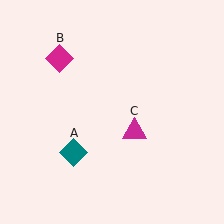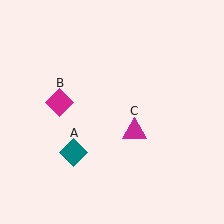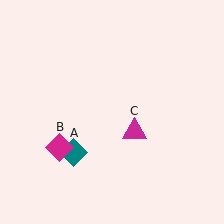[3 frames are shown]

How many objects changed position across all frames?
1 object changed position: magenta diamond (object B).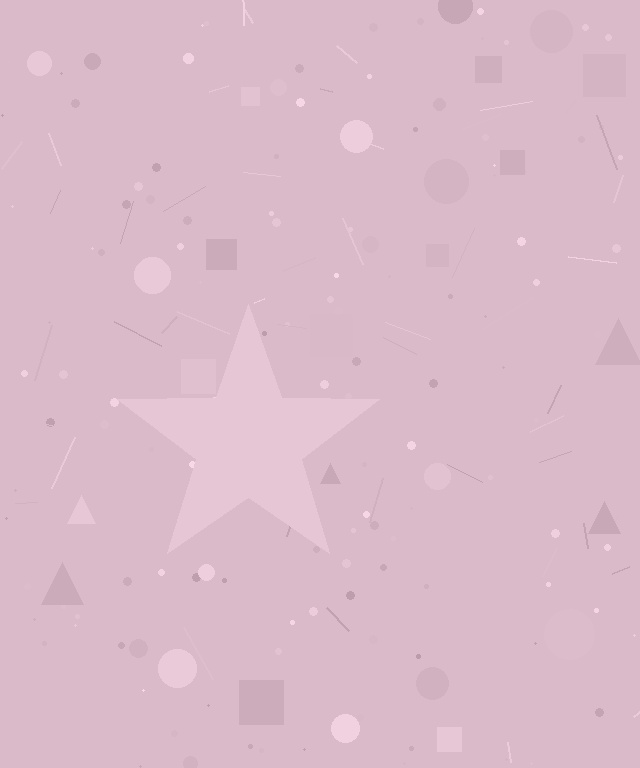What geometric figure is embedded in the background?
A star is embedded in the background.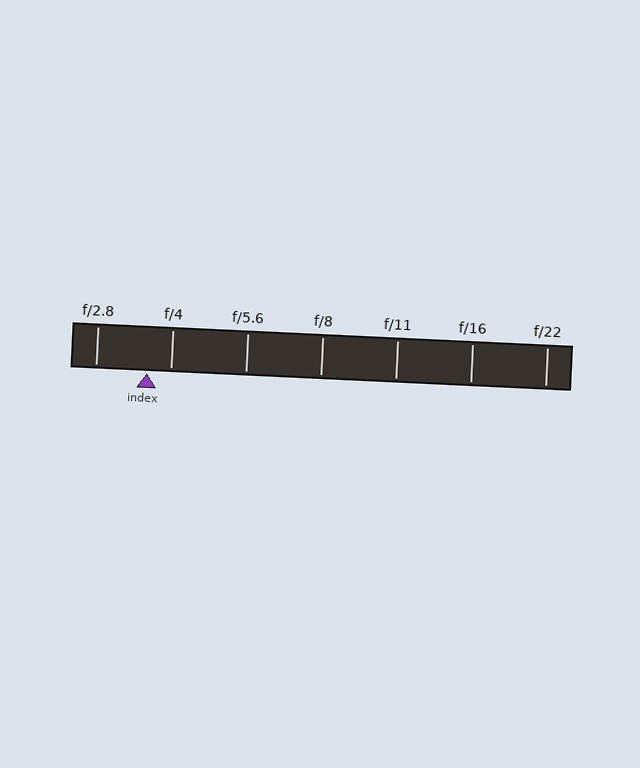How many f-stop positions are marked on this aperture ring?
There are 7 f-stop positions marked.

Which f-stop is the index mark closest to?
The index mark is closest to f/4.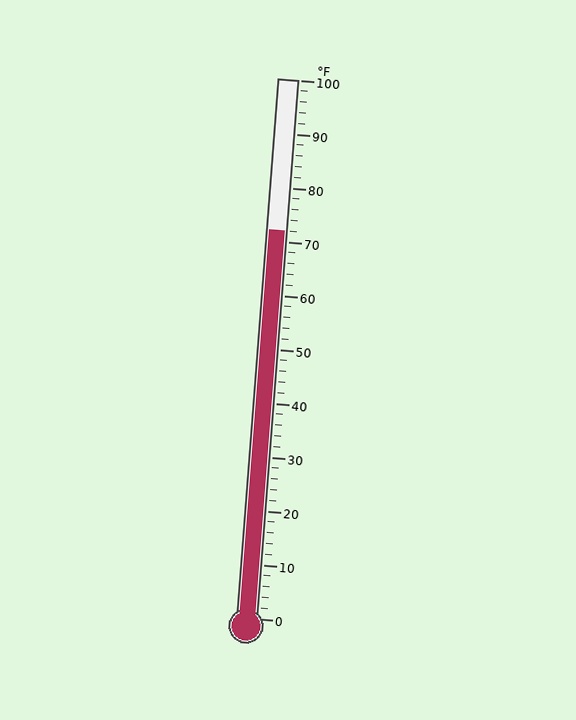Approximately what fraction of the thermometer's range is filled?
The thermometer is filled to approximately 70% of its range.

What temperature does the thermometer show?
The thermometer shows approximately 72°F.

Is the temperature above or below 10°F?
The temperature is above 10°F.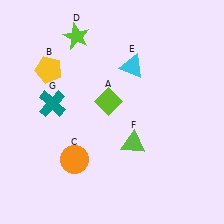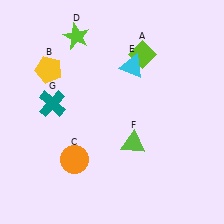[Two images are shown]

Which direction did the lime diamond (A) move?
The lime diamond (A) moved up.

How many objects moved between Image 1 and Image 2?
1 object moved between the two images.